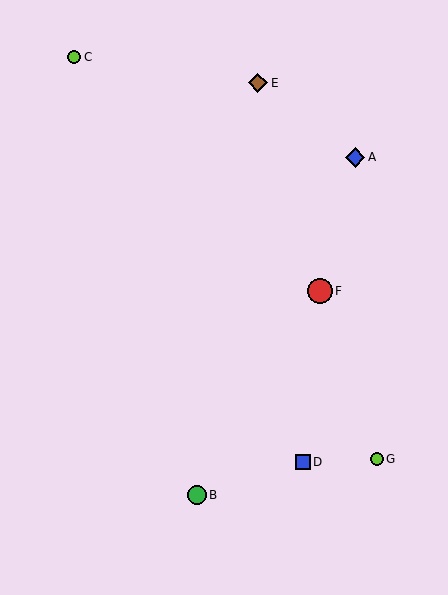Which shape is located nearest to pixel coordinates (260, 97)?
The brown diamond (labeled E) at (258, 83) is nearest to that location.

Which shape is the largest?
The red circle (labeled F) is the largest.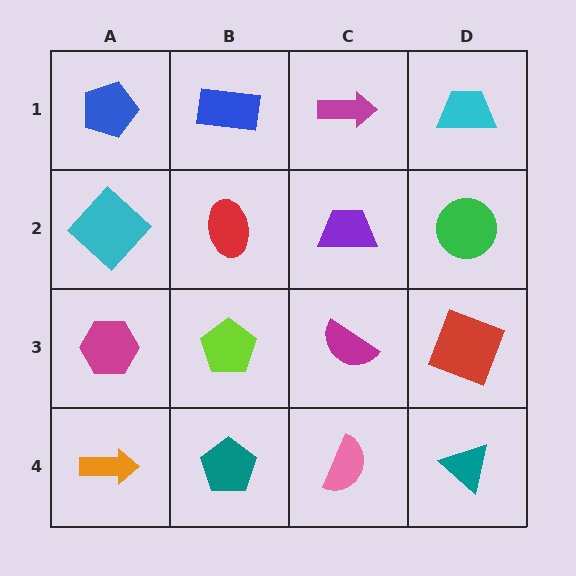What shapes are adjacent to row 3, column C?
A purple trapezoid (row 2, column C), a pink semicircle (row 4, column C), a lime pentagon (row 3, column B), a red square (row 3, column D).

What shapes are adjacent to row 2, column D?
A cyan trapezoid (row 1, column D), a red square (row 3, column D), a purple trapezoid (row 2, column C).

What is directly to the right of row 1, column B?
A magenta arrow.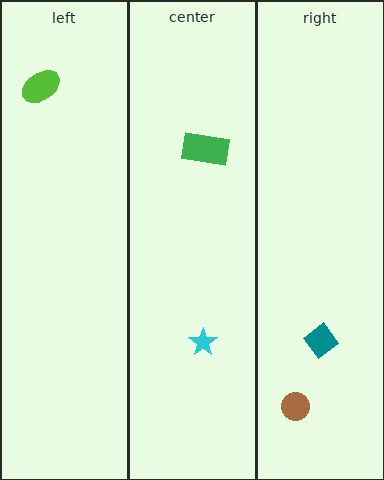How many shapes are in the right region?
2.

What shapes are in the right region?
The teal diamond, the brown circle.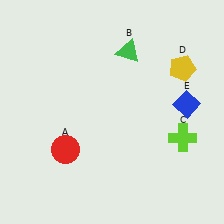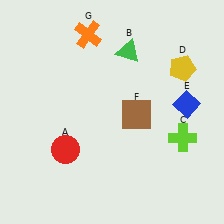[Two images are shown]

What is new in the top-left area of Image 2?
An orange cross (G) was added in the top-left area of Image 2.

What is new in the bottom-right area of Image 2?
A brown square (F) was added in the bottom-right area of Image 2.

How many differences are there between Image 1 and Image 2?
There are 2 differences between the two images.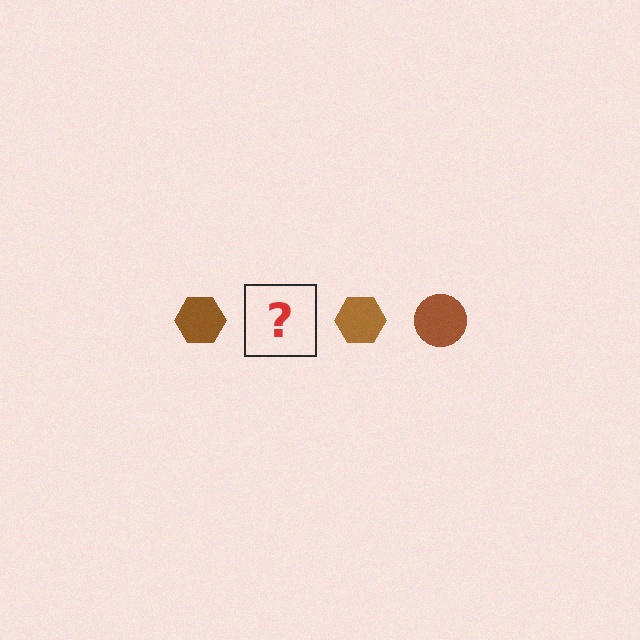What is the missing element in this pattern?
The missing element is a brown circle.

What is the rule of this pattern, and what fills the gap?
The rule is that the pattern cycles through hexagon, circle shapes in brown. The gap should be filled with a brown circle.